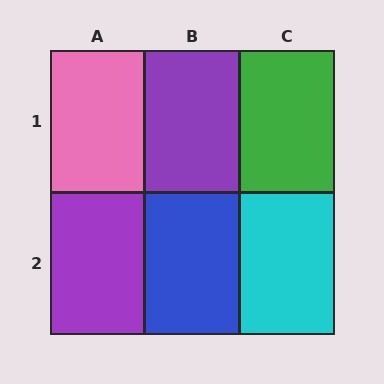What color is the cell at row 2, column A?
Purple.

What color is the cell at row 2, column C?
Cyan.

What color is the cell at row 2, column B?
Blue.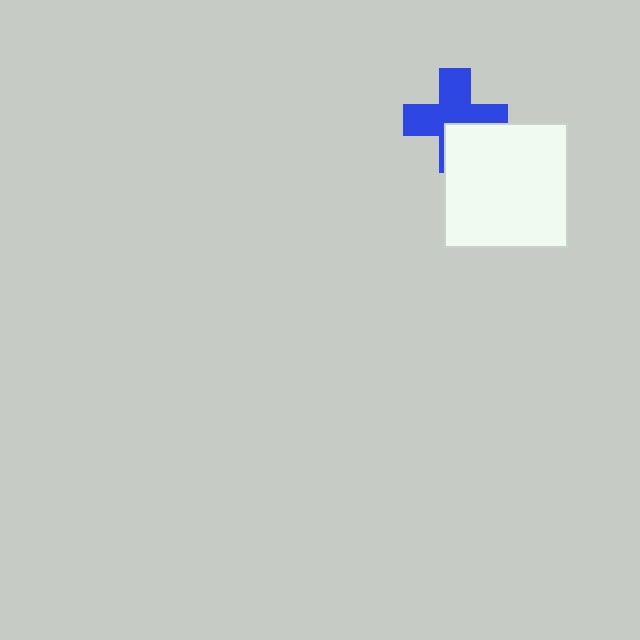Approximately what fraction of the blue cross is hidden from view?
Roughly 32% of the blue cross is hidden behind the white square.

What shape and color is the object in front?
The object in front is a white square.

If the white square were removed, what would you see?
You would see the complete blue cross.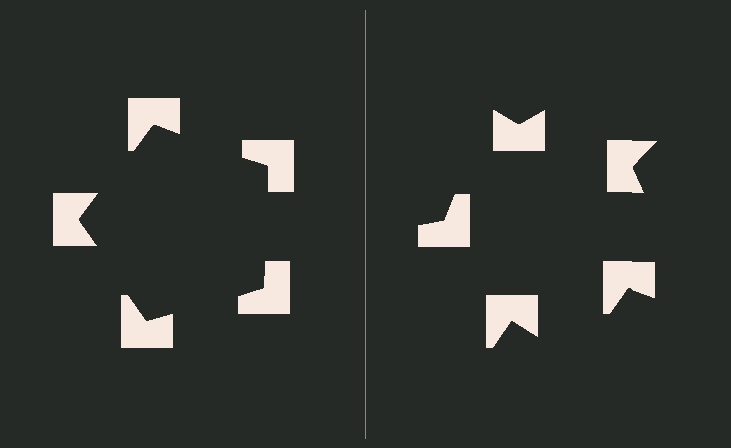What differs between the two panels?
The notched squares are positioned identically on both sides; only the wedge orientations differ. On the left they align to a pentagon; on the right they are misaligned.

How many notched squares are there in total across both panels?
10 — 5 on each side.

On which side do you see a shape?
An illusory pentagon appears on the left side. On the right side the wedge cuts are rotated, so no coherent shape forms.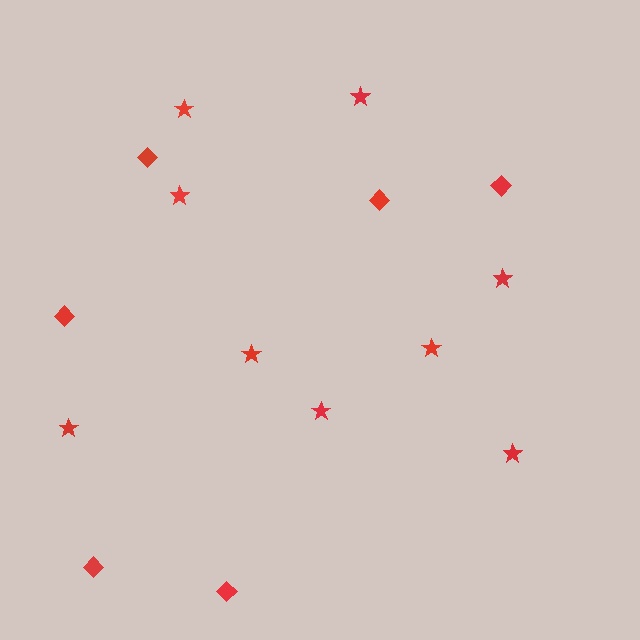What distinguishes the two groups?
There are 2 groups: one group of stars (9) and one group of diamonds (6).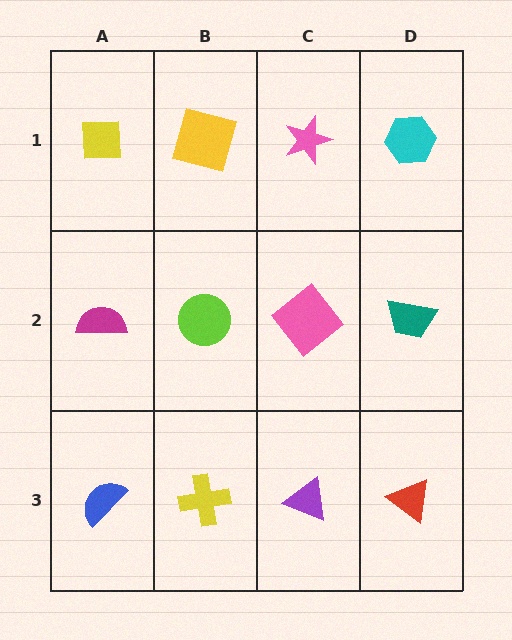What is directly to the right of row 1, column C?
A cyan hexagon.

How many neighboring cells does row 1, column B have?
3.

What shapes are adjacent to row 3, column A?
A magenta semicircle (row 2, column A), a yellow cross (row 3, column B).